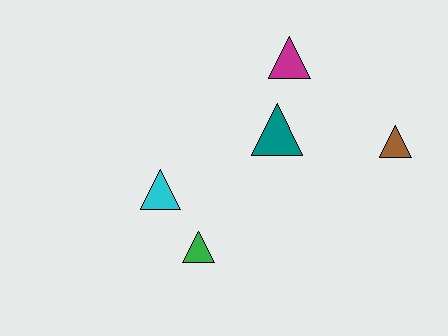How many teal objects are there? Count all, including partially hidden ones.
There is 1 teal object.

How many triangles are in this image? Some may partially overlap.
There are 5 triangles.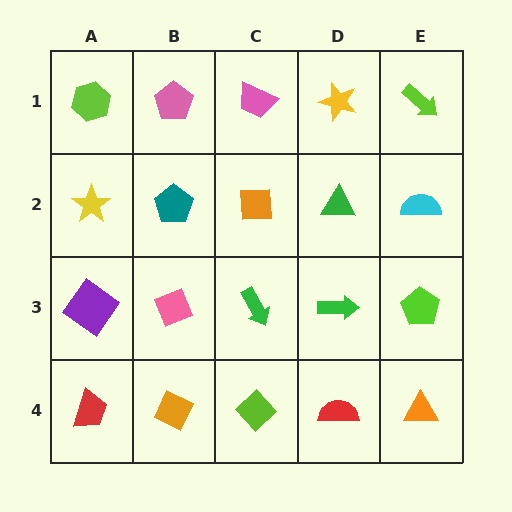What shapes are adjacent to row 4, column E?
A lime pentagon (row 3, column E), a red semicircle (row 4, column D).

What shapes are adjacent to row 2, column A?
A lime hexagon (row 1, column A), a purple diamond (row 3, column A), a teal pentagon (row 2, column B).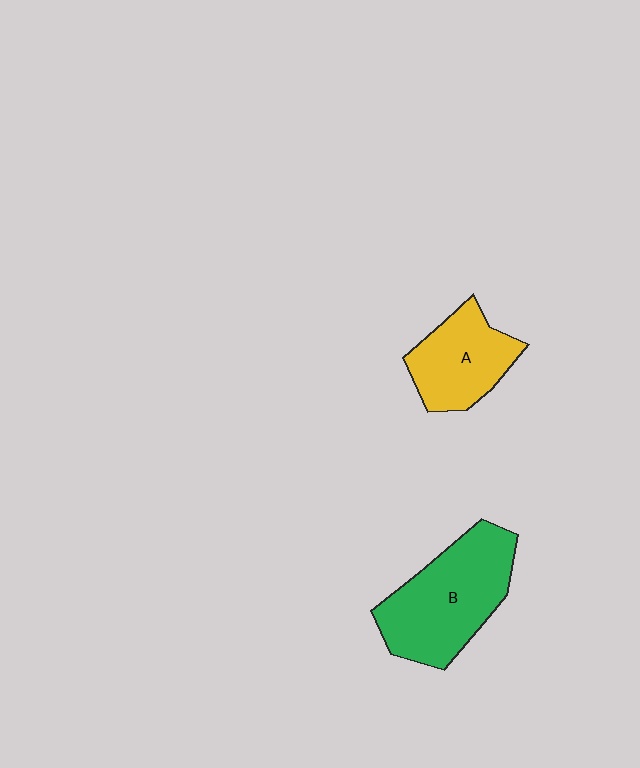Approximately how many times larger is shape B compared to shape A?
Approximately 1.5 times.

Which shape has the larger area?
Shape B (green).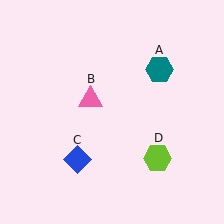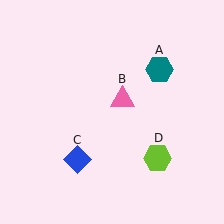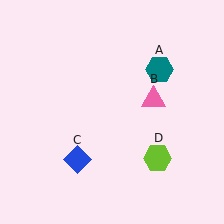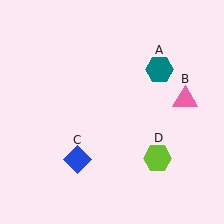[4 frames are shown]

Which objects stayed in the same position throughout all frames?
Teal hexagon (object A) and blue diamond (object C) and lime hexagon (object D) remained stationary.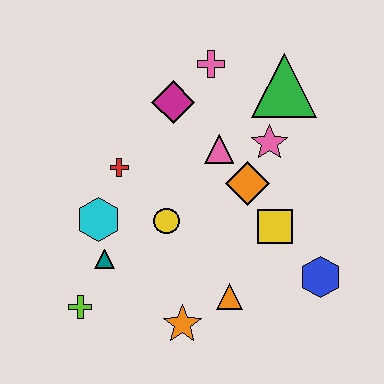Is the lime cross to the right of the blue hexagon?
No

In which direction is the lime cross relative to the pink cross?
The lime cross is below the pink cross.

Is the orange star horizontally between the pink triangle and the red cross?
Yes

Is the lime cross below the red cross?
Yes